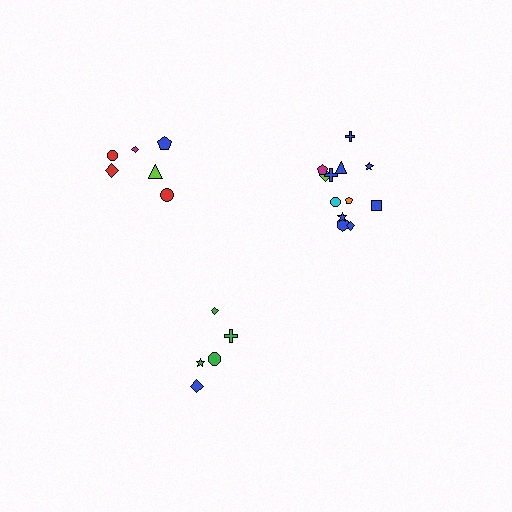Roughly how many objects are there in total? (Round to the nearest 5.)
Roughly 25 objects in total.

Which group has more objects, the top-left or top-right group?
The top-right group.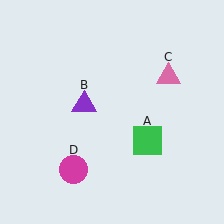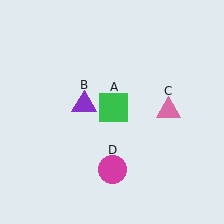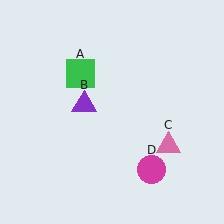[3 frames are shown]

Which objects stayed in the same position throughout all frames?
Purple triangle (object B) remained stationary.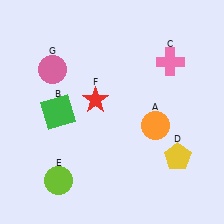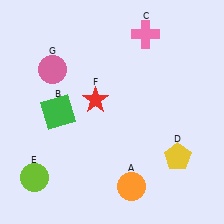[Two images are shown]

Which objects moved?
The objects that moved are: the orange circle (A), the pink cross (C), the lime circle (E).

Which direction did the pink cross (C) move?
The pink cross (C) moved up.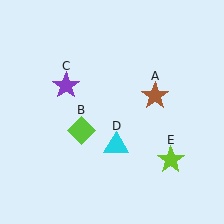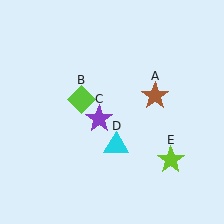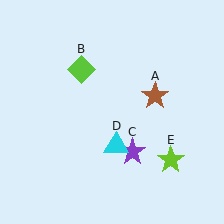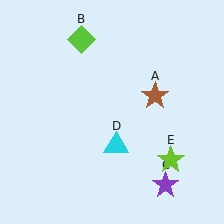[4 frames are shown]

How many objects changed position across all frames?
2 objects changed position: lime diamond (object B), purple star (object C).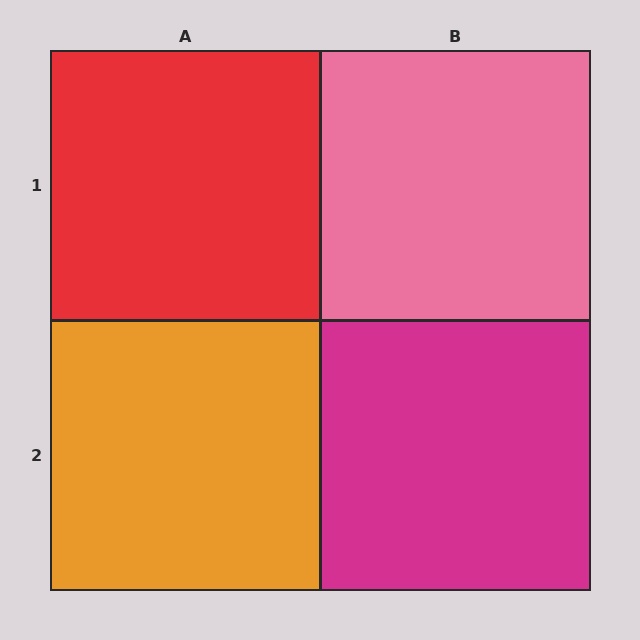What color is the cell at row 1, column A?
Red.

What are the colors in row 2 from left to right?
Orange, magenta.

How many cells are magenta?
1 cell is magenta.